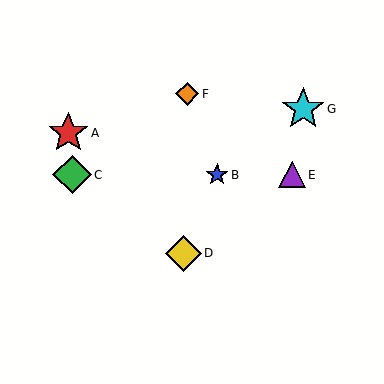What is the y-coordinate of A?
Object A is at y≈133.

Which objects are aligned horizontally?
Objects B, C, E are aligned horizontally.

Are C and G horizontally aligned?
No, C is at y≈175 and G is at y≈109.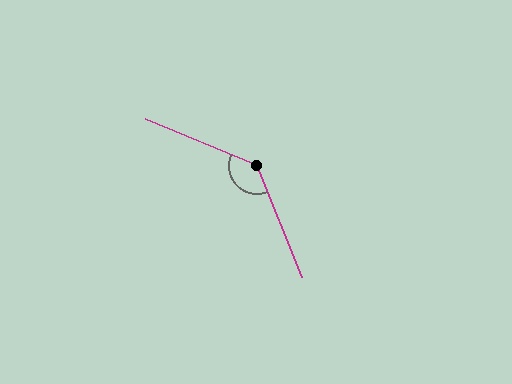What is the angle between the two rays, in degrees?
Approximately 135 degrees.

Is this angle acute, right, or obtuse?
It is obtuse.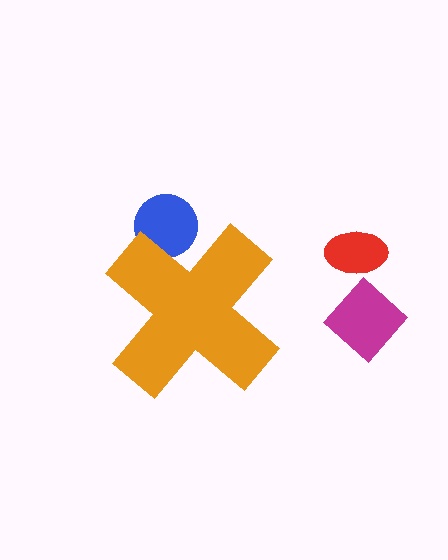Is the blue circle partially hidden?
Yes, the blue circle is partially hidden behind the orange cross.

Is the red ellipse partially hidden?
No, the red ellipse is fully visible.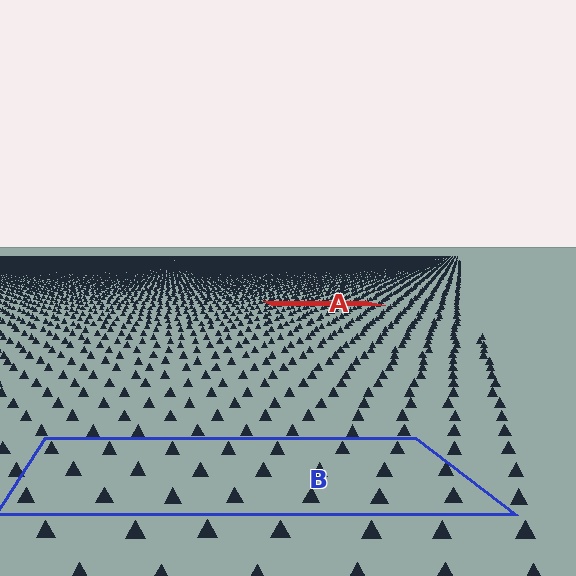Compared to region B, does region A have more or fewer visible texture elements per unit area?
Region A has more texture elements per unit area — they are packed more densely because it is farther away.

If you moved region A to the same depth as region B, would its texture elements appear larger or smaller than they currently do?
They would appear larger. At a closer depth, the same texture elements are projected at a bigger on-screen size.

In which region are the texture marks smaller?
The texture marks are smaller in region A, because it is farther away.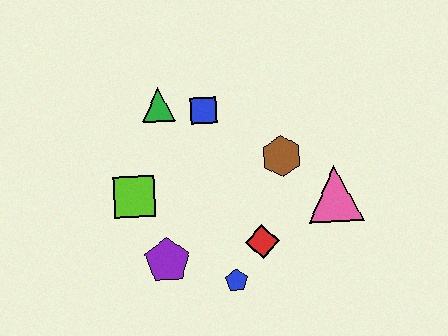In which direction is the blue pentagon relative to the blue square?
The blue pentagon is below the blue square.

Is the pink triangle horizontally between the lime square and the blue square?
No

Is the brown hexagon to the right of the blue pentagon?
Yes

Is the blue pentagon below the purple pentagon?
Yes